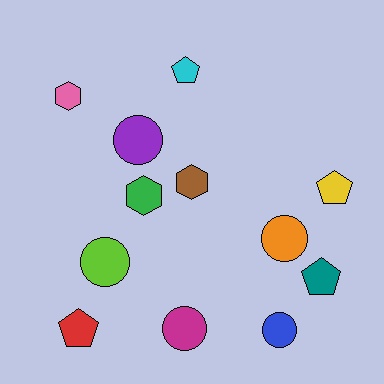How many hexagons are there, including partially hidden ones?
There are 3 hexagons.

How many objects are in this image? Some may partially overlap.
There are 12 objects.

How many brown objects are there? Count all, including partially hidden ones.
There is 1 brown object.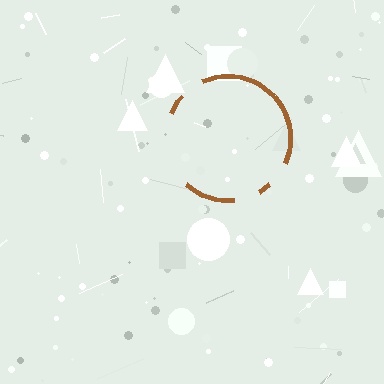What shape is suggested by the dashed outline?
The dashed outline suggests a circle.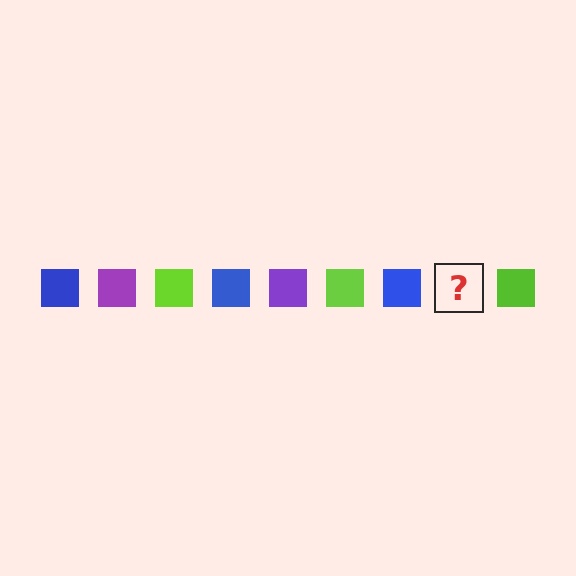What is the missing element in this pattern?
The missing element is a purple square.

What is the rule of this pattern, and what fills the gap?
The rule is that the pattern cycles through blue, purple, lime squares. The gap should be filled with a purple square.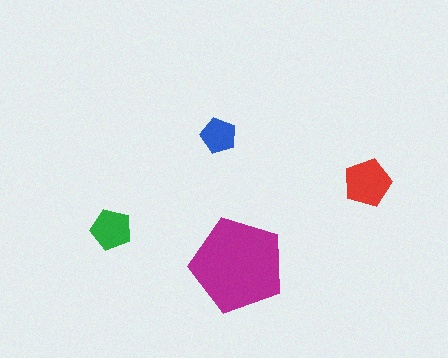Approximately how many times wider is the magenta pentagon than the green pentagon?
About 2.5 times wider.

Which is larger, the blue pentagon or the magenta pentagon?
The magenta one.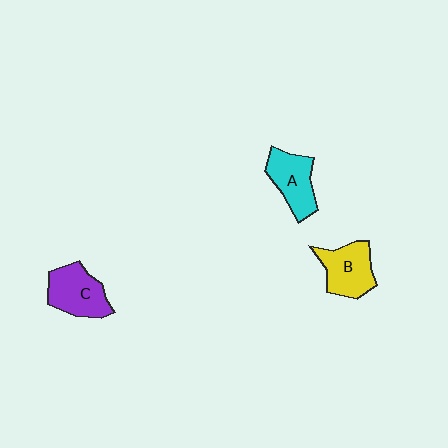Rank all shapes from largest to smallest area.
From largest to smallest: C (purple), B (yellow), A (cyan).